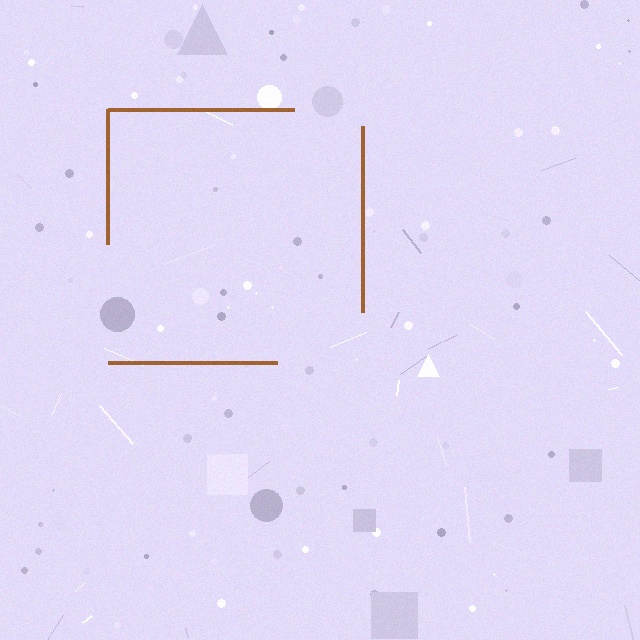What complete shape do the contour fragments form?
The contour fragments form a square.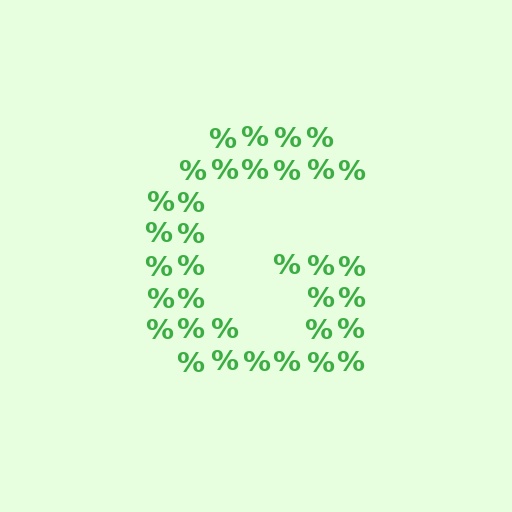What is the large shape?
The large shape is the letter G.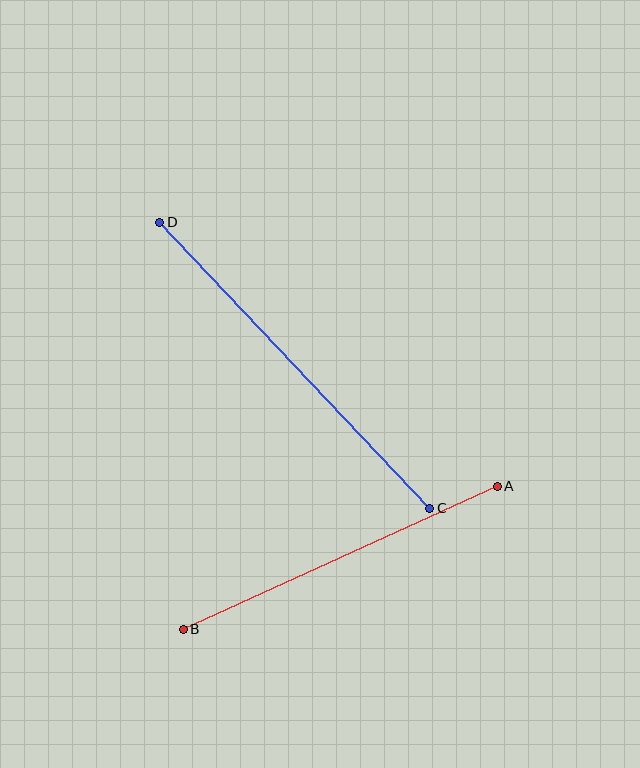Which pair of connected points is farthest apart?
Points C and D are farthest apart.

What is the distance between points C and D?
The distance is approximately 393 pixels.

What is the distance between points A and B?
The distance is approximately 345 pixels.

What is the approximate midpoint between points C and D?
The midpoint is at approximately (295, 365) pixels.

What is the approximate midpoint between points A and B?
The midpoint is at approximately (340, 558) pixels.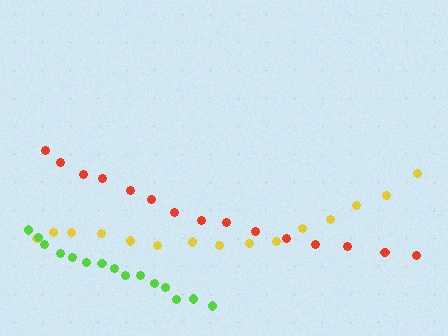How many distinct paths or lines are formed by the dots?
There are 3 distinct paths.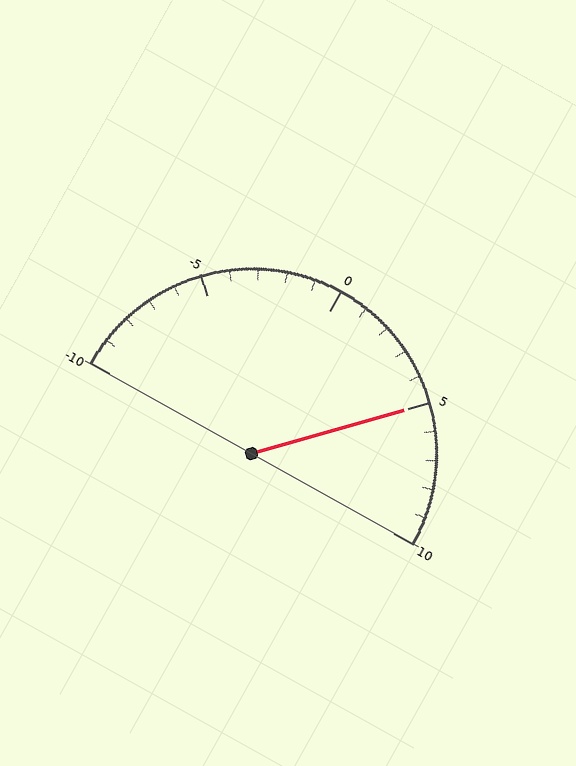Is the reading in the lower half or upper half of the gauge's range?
The reading is in the upper half of the range (-10 to 10).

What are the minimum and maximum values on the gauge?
The gauge ranges from -10 to 10.